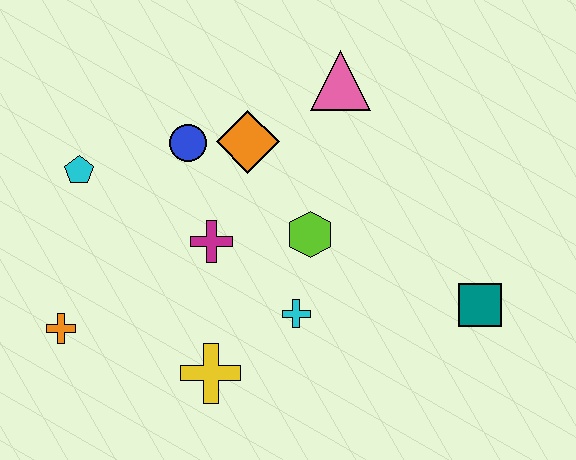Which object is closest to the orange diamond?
The blue circle is closest to the orange diamond.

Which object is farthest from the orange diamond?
The teal square is farthest from the orange diamond.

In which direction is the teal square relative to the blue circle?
The teal square is to the right of the blue circle.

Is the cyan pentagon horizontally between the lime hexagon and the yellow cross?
No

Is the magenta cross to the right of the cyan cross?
No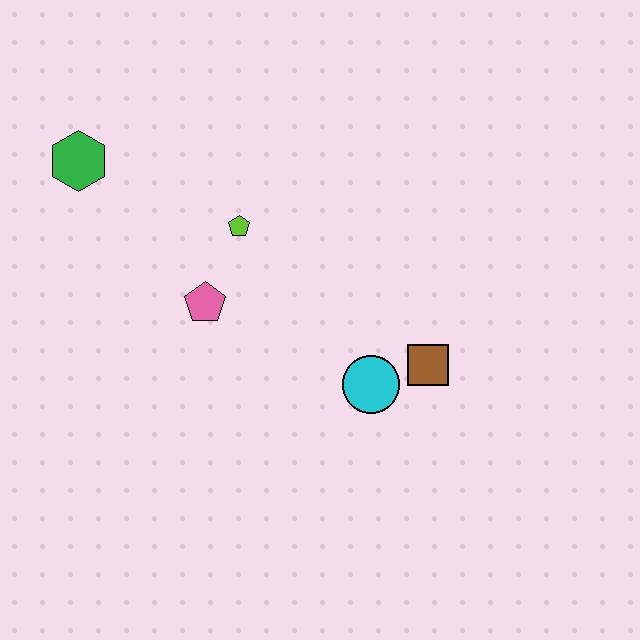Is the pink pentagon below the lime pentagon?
Yes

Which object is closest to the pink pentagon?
The lime pentagon is closest to the pink pentagon.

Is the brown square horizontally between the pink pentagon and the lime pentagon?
No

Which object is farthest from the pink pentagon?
The brown square is farthest from the pink pentagon.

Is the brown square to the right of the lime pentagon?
Yes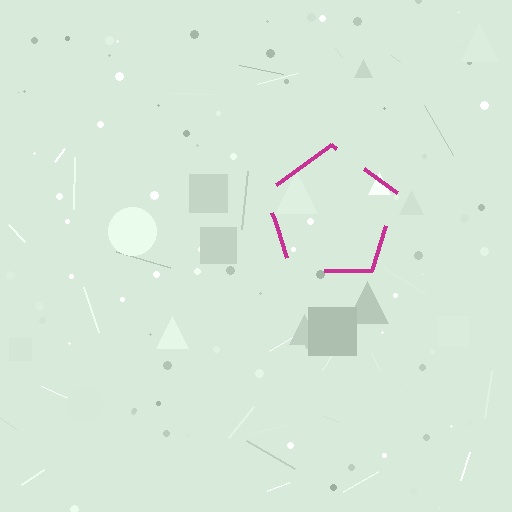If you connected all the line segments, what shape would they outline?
They would outline a pentagon.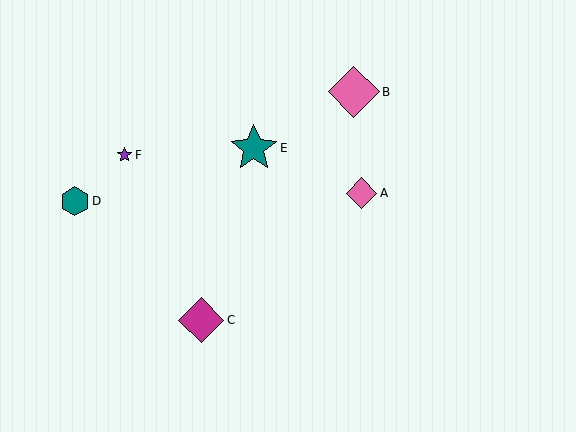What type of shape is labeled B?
Shape B is a pink diamond.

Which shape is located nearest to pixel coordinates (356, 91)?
The pink diamond (labeled B) at (354, 92) is nearest to that location.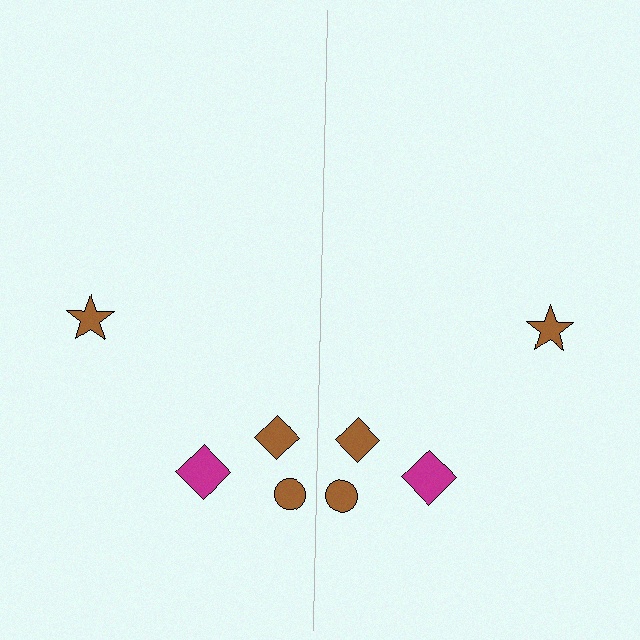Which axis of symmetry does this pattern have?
The pattern has a vertical axis of symmetry running through the center of the image.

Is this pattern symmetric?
Yes, this pattern has bilateral (reflection) symmetry.